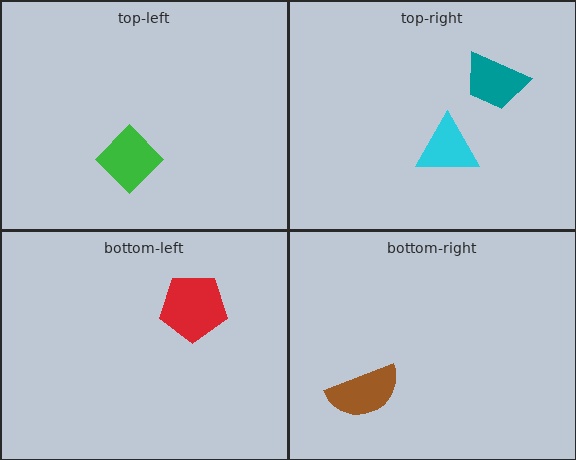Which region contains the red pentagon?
The bottom-left region.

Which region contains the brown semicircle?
The bottom-right region.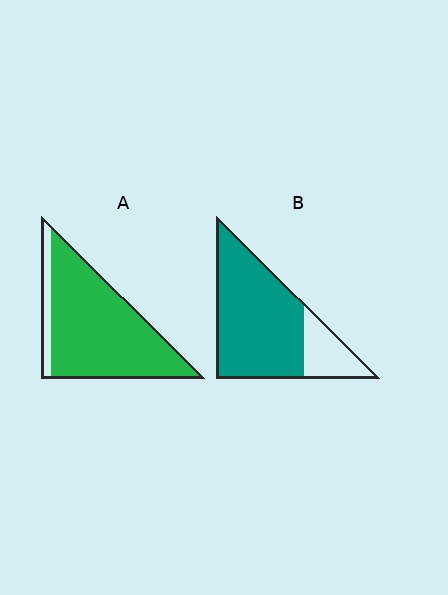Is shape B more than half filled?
Yes.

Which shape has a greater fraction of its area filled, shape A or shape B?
Shape A.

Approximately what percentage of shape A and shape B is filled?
A is approximately 90% and B is approximately 80%.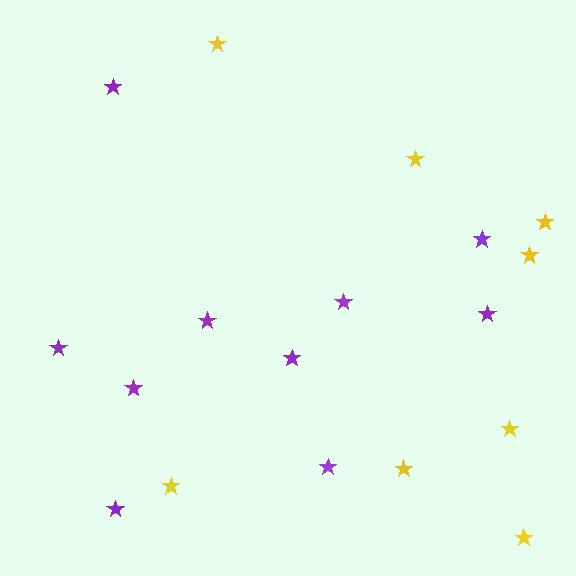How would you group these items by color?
There are 2 groups: one group of purple stars (10) and one group of yellow stars (8).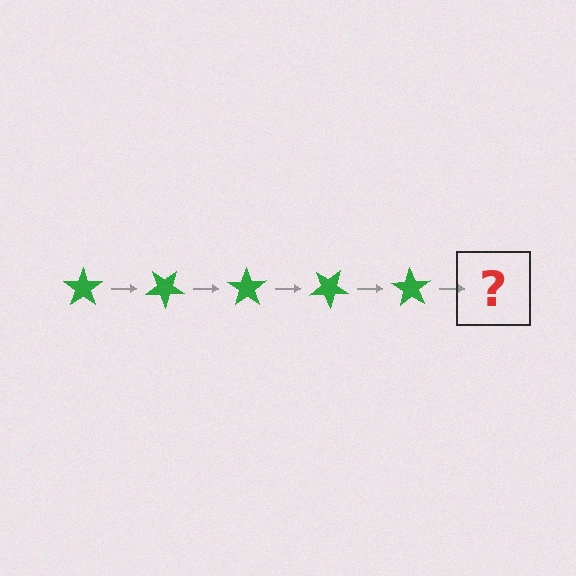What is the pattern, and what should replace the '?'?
The pattern is that the star rotates 35 degrees each step. The '?' should be a green star rotated 175 degrees.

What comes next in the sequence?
The next element should be a green star rotated 175 degrees.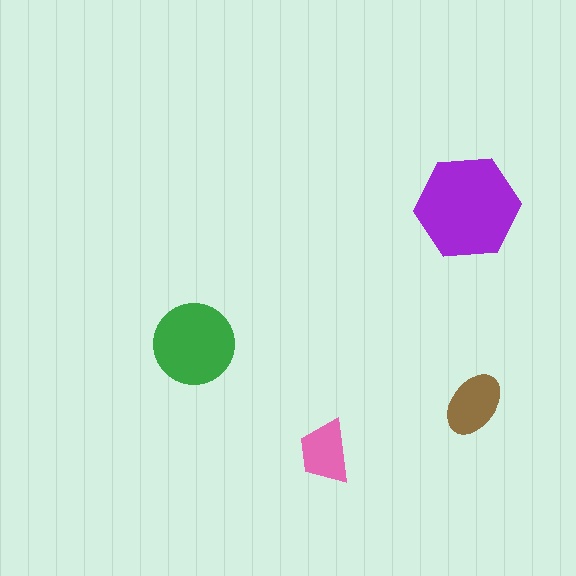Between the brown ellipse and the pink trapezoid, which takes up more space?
The brown ellipse.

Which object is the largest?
The purple hexagon.